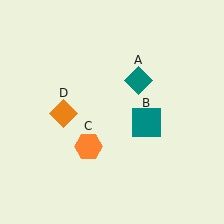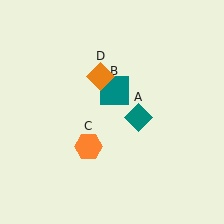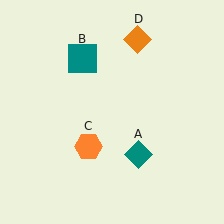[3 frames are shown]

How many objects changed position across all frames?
3 objects changed position: teal diamond (object A), teal square (object B), orange diamond (object D).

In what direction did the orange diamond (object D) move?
The orange diamond (object D) moved up and to the right.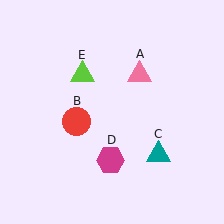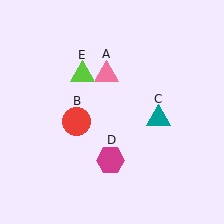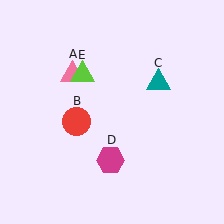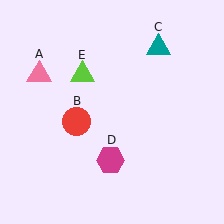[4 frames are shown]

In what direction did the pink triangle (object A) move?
The pink triangle (object A) moved left.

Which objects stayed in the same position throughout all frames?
Red circle (object B) and magenta hexagon (object D) and lime triangle (object E) remained stationary.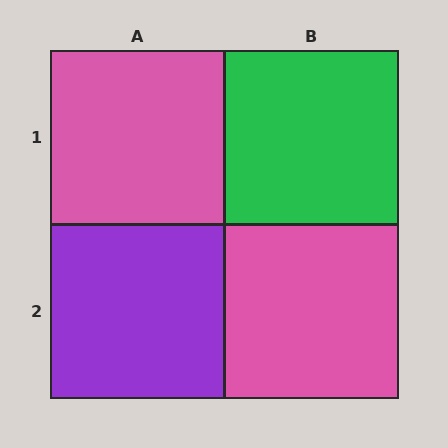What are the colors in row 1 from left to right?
Pink, green.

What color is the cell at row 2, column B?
Pink.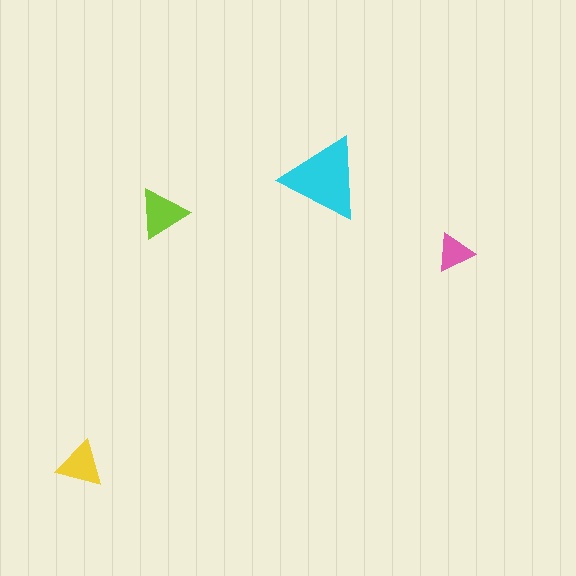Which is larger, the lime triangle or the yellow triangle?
The lime one.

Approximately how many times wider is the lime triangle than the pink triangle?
About 1.5 times wider.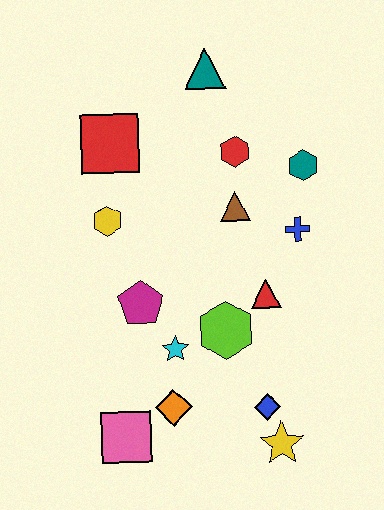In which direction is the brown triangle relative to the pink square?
The brown triangle is above the pink square.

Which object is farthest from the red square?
The yellow star is farthest from the red square.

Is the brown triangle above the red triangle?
Yes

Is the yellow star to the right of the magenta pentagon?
Yes